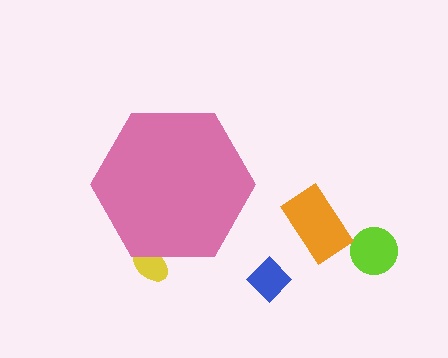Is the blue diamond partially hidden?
No, the blue diamond is fully visible.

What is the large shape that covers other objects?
A pink hexagon.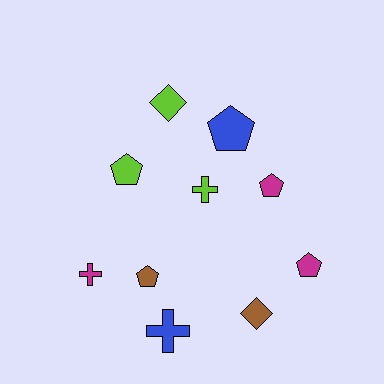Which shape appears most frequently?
Pentagon, with 5 objects.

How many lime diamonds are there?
There is 1 lime diamond.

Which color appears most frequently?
Lime, with 3 objects.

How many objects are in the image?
There are 10 objects.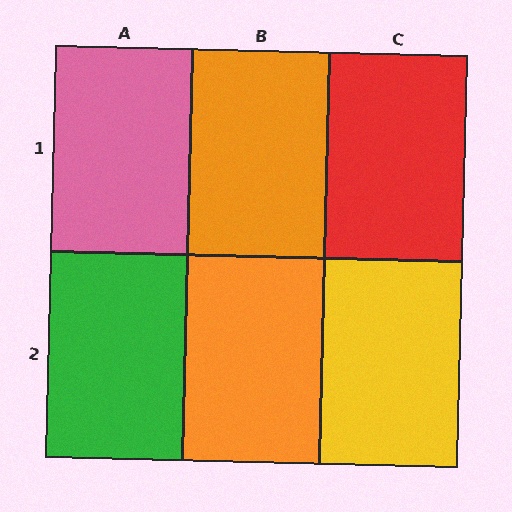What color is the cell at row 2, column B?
Orange.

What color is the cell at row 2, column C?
Yellow.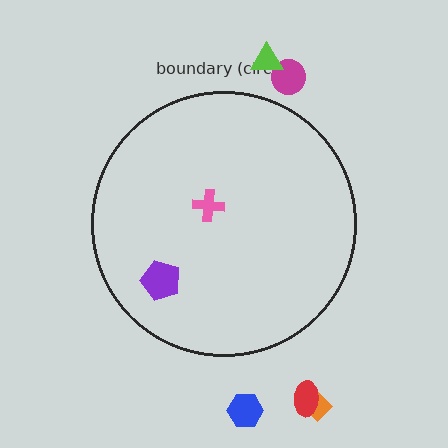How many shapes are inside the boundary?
2 inside, 5 outside.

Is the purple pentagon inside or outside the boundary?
Inside.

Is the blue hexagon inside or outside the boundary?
Outside.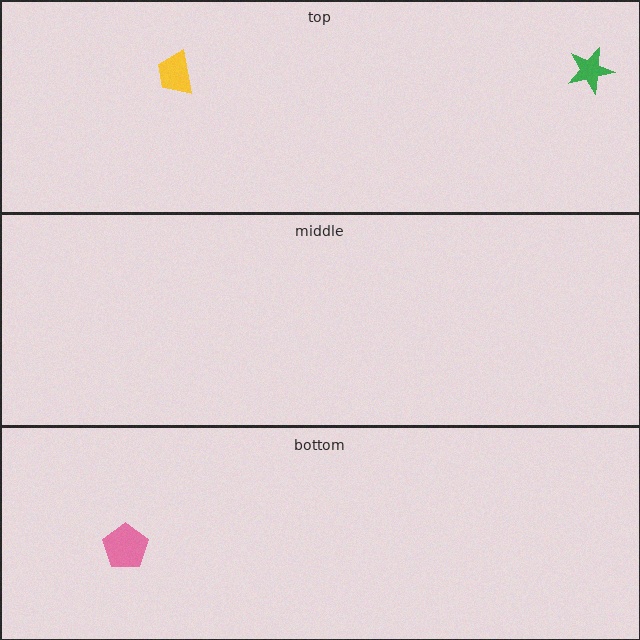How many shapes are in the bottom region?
1.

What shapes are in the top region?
The yellow trapezoid, the green star.